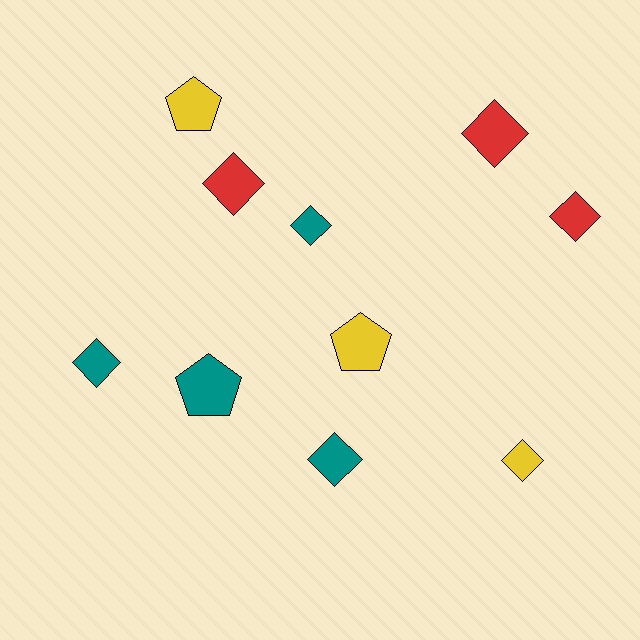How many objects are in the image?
There are 10 objects.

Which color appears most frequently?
Teal, with 4 objects.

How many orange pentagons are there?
There are no orange pentagons.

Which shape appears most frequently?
Diamond, with 7 objects.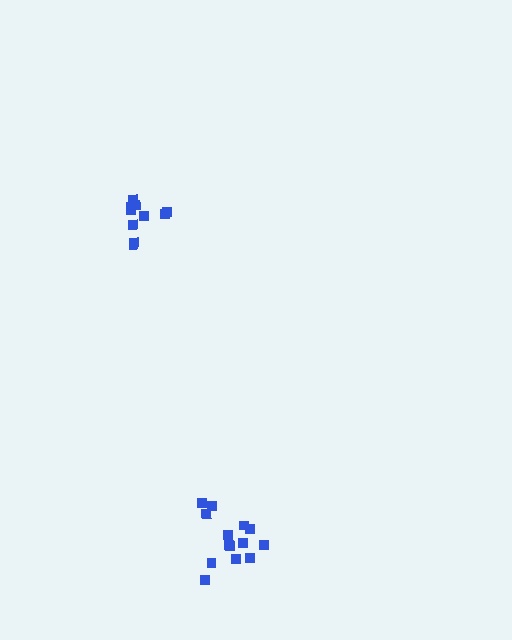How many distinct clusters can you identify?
There are 2 distinct clusters.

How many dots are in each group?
Group 1: 14 dots, Group 2: 10 dots (24 total).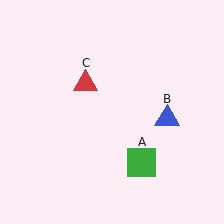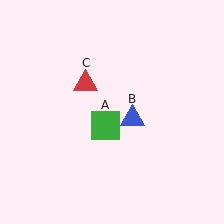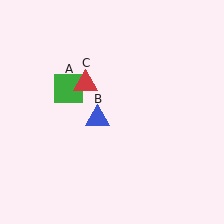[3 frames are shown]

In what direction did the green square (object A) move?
The green square (object A) moved up and to the left.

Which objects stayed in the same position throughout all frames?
Red triangle (object C) remained stationary.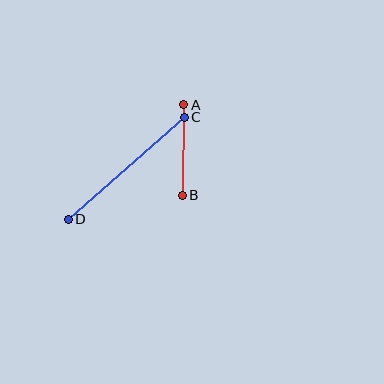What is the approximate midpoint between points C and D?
The midpoint is at approximately (126, 168) pixels.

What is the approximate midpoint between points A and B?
The midpoint is at approximately (183, 150) pixels.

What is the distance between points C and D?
The distance is approximately 154 pixels.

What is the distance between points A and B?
The distance is approximately 91 pixels.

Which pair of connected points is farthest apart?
Points C and D are farthest apart.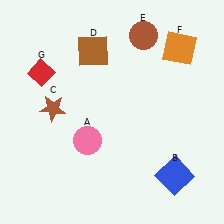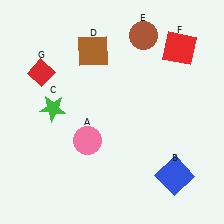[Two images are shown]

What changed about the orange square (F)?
In Image 1, F is orange. In Image 2, it changed to red.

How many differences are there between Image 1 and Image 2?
There are 2 differences between the two images.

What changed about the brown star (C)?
In Image 1, C is brown. In Image 2, it changed to green.